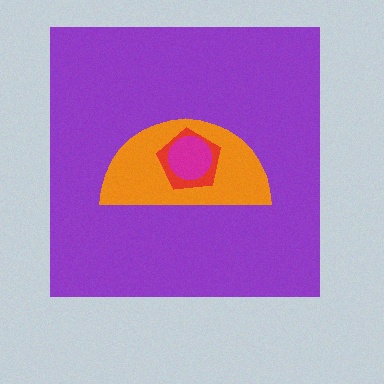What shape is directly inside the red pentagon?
The magenta circle.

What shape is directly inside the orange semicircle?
The red pentagon.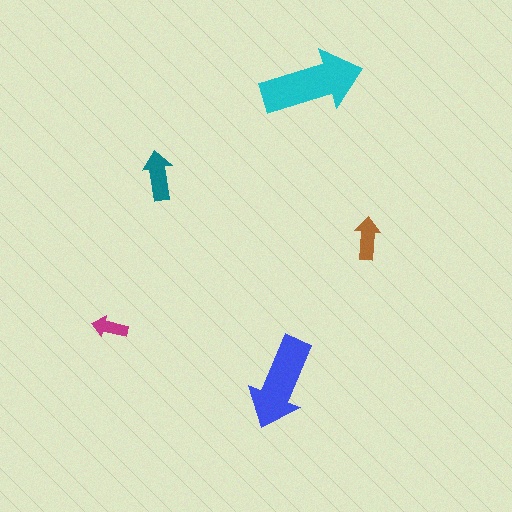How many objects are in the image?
There are 5 objects in the image.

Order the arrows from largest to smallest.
the cyan one, the blue one, the teal one, the brown one, the magenta one.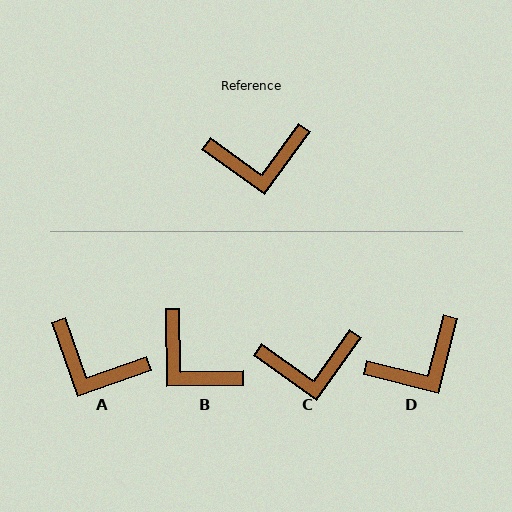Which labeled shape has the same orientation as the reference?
C.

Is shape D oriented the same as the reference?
No, it is off by about 21 degrees.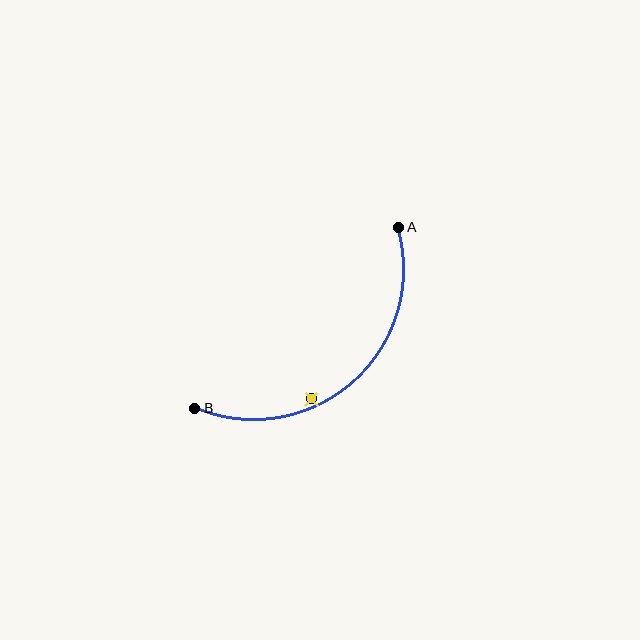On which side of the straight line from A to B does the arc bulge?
The arc bulges below and to the right of the straight line connecting A and B.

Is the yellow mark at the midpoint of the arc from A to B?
No — the yellow mark does not lie on the arc at all. It sits slightly inside the curve.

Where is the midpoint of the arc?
The arc midpoint is the point on the curve farthest from the straight line joining A and B. It sits below and to the right of that line.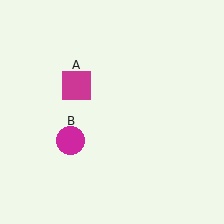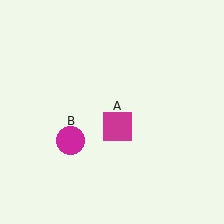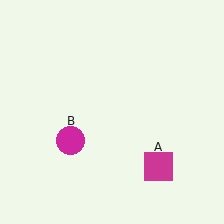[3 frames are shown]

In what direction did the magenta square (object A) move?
The magenta square (object A) moved down and to the right.